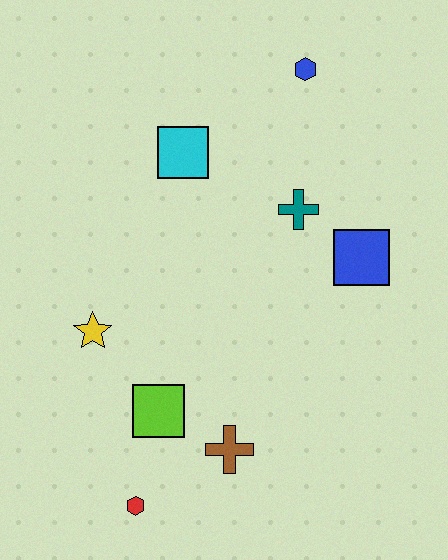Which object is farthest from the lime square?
The blue hexagon is farthest from the lime square.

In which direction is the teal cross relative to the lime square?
The teal cross is above the lime square.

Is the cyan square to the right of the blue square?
No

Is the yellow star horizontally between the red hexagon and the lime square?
No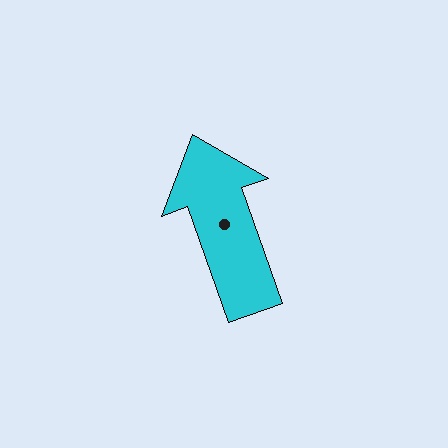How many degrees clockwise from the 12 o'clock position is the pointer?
Approximately 340 degrees.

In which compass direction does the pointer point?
North.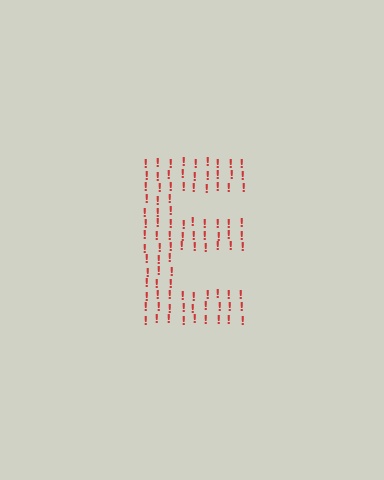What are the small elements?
The small elements are exclamation marks.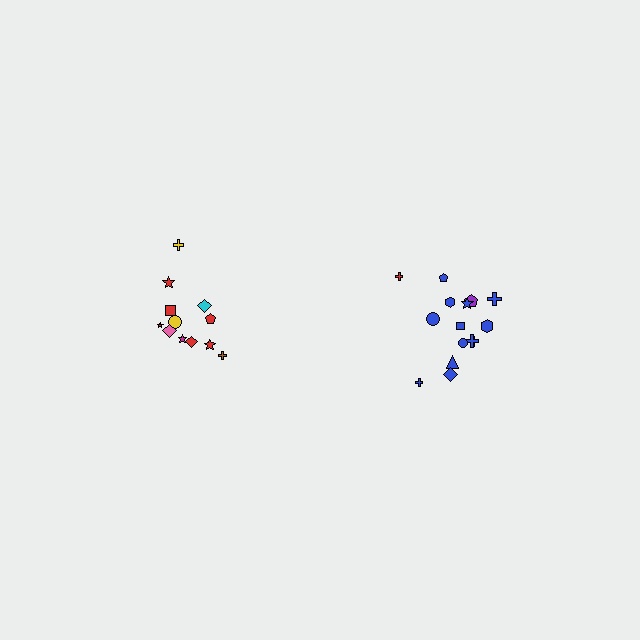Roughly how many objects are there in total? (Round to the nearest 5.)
Roughly 25 objects in total.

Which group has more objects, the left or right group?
The right group.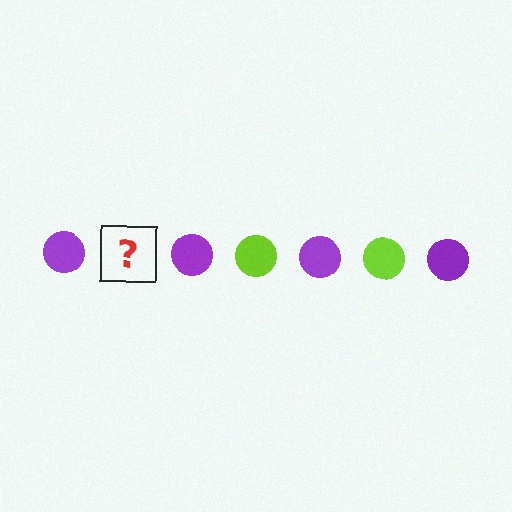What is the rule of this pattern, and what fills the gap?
The rule is that the pattern cycles through purple, lime circles. The gap should be filled with a lime circle.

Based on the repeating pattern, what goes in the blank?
The blank should be a lime circle.